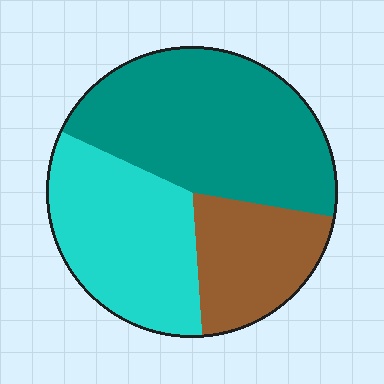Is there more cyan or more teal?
Teal.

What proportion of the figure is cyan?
Cyan covers around 35% of the figure.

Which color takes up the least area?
Brown, at roughly 20%.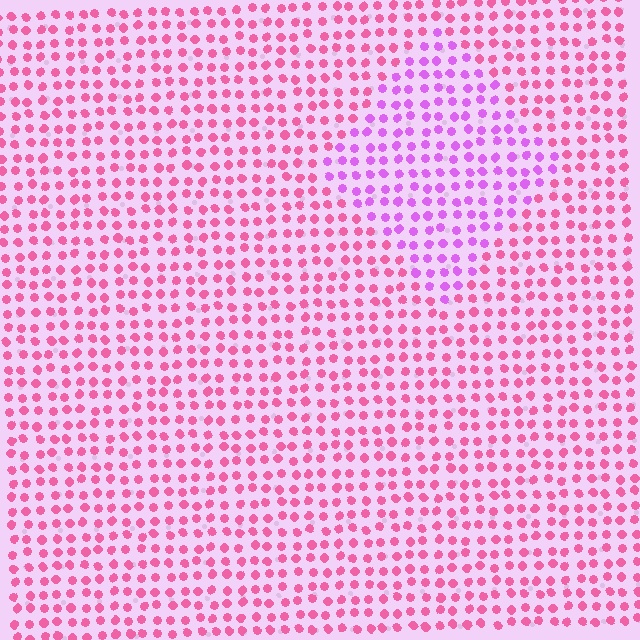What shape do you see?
I see a diamond.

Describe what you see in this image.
The image is filled with small pink elements in a uniform arrangement. A diamond-shaped region is visible where the elements are tinted to a slightly different hue, forming a subtle color boundary.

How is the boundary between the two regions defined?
The boundary is defined purely by a slight shift in hue (about 39 degrees). Spacing, size, and orientation are identical on both sides.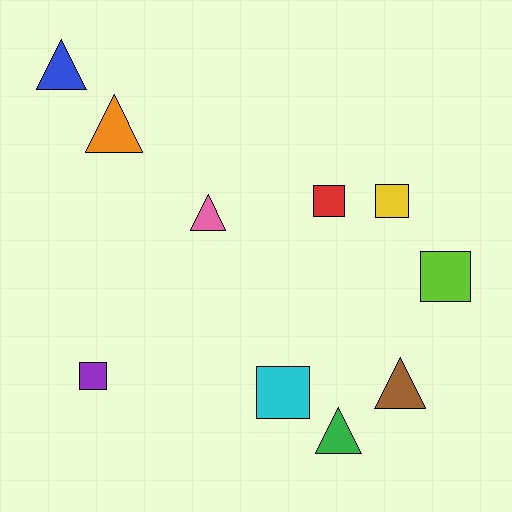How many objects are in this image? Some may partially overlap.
There are 10 objects.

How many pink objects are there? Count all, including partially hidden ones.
There is 1 pink object.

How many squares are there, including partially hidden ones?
There are 5 squares.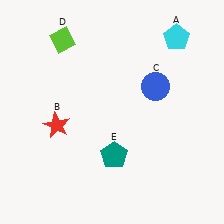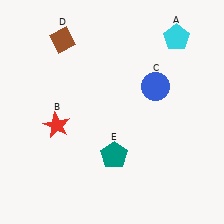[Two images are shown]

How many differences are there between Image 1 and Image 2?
There is 1 difference between the two images.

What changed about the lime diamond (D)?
In Image 1, D is lime. In Image 2, it changed to brown.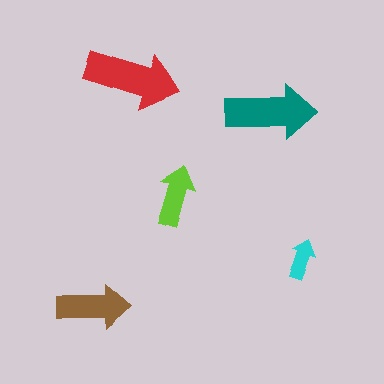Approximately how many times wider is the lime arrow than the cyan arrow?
About 1.5 times wider.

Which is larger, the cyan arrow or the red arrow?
The red one.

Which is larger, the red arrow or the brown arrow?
The red one.